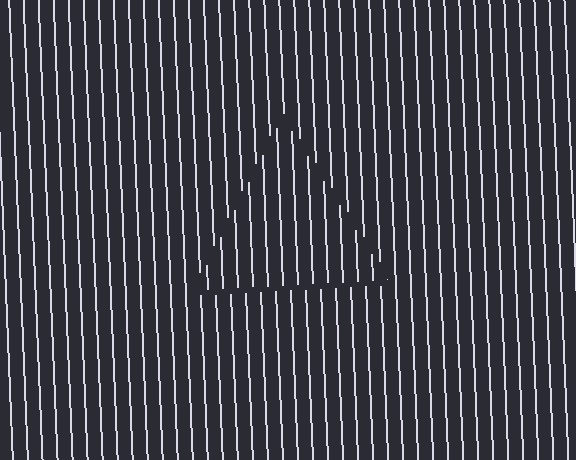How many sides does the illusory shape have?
3 sides — the line-ends trace a triangle.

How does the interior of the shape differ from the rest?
The interior of the shape contains the same grating, shifted by half a period — the contour is defined by the phase discontinuity where line-ends from the inner and outer gratings abut.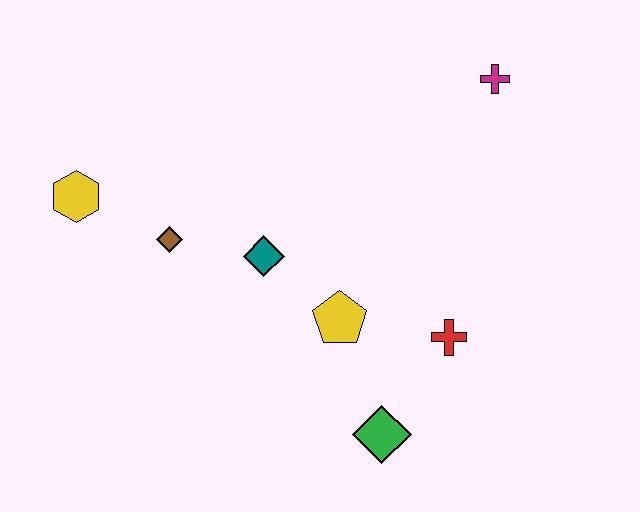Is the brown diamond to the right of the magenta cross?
No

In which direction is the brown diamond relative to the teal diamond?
The brown diamond is to the left of the teal diamond.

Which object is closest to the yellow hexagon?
The brown diamond is closest to the yellow hexagon.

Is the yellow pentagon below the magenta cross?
Yes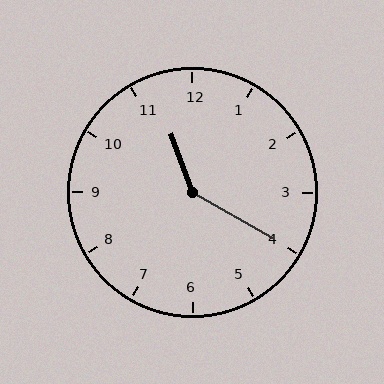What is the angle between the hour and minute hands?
Approximately 140 degrees.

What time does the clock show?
11:20.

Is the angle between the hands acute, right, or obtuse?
It is obtuse.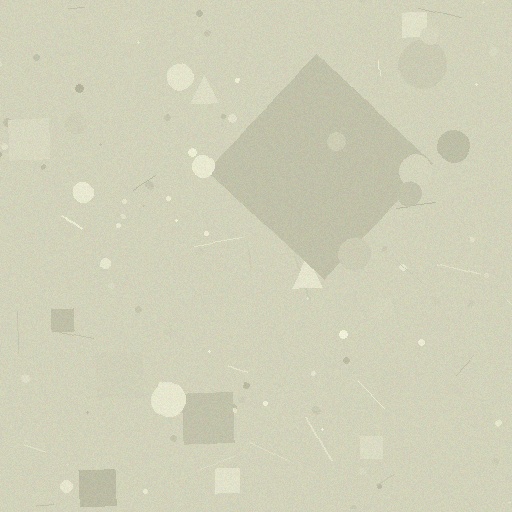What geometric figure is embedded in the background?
A diamond is embedded in the background.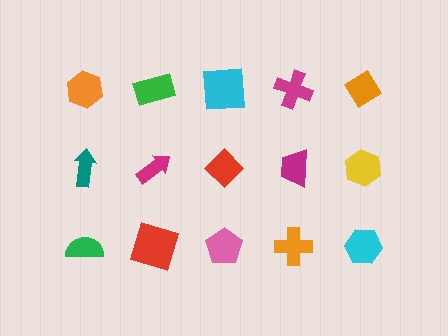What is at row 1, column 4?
A magenta cross.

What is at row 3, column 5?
A cyan hexagon.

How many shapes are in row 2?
5 shapes.